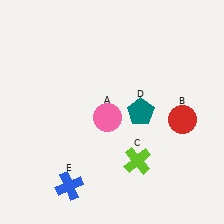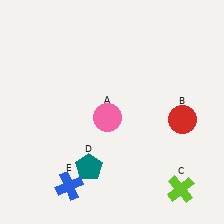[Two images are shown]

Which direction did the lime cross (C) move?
The lime cross (C) moved right.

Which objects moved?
The objects that moved are: the lime cross (C), the teal pentagon (D).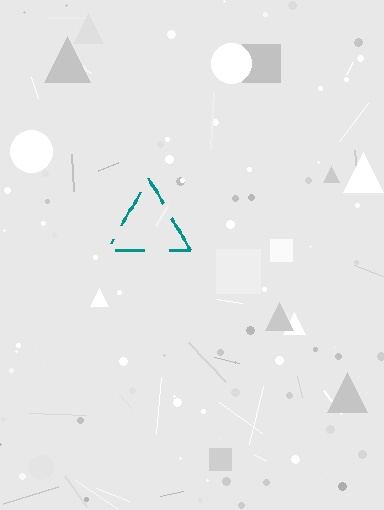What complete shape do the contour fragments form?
The contour fragments form a triangle.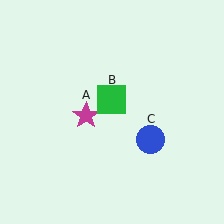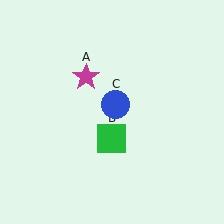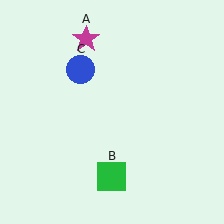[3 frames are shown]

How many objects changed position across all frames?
3 objects changed position: magenta star (object A), green square (object B), blue circle (object C).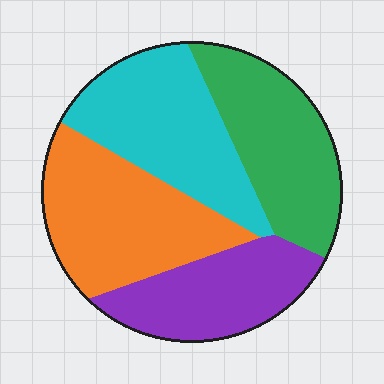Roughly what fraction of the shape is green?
Green covers 25% of the shape.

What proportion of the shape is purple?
Purple takes up between a sixth and a third of the shape.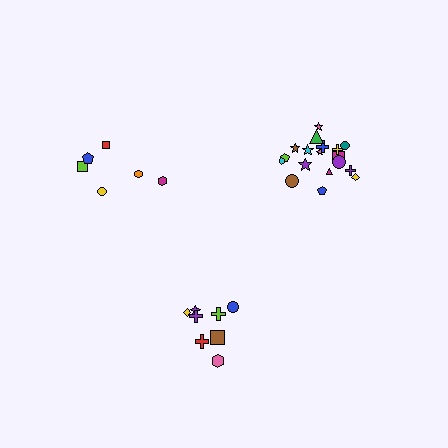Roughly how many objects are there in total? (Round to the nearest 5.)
Roughly 30 objects in total.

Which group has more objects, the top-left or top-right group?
The top-right group.